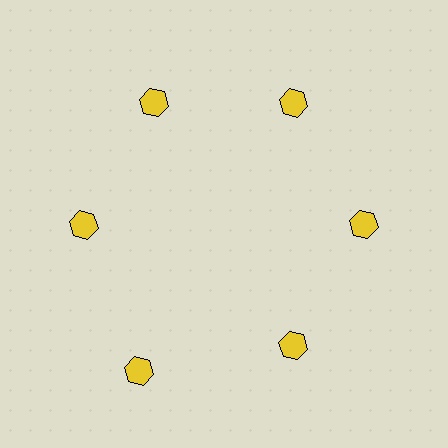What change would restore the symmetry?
The symmetry would be restored by moving it inward, back onto the ring so that all 6 hexagons sit at equal angles and equal distance from the center.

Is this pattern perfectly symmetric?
No. The 6 yellow hexagons are arranged in a ring, but one element near the 7 o'clock position is pushed outward from the center, breaking the 6-fold rotational symmetry.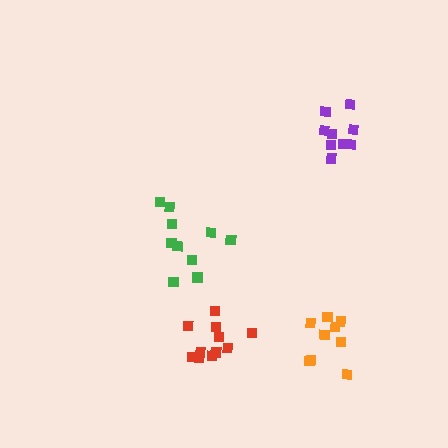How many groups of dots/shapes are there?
There are 4 groups.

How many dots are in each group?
Group 1: 11 dots, Group 2: 10 dots, Group 3: 9 dots, Group 4: 9 dots (39 total).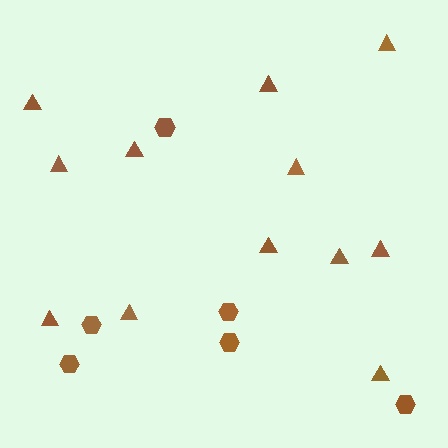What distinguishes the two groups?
There are 2 groups: one group of hexagons (6) and one group of triangles (12).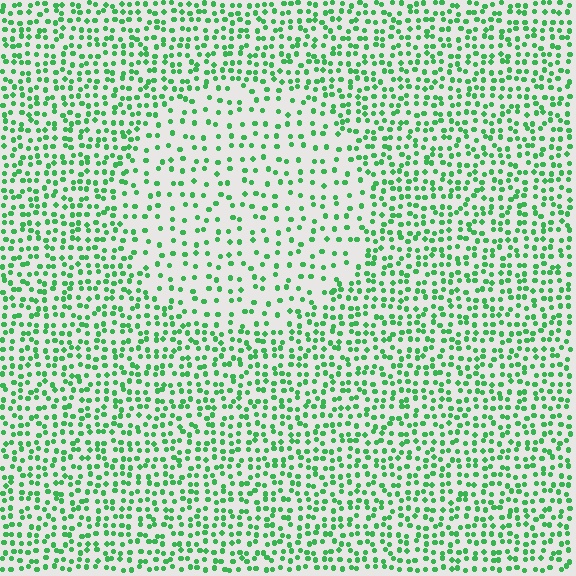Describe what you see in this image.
The image contains small green elements arranged at two different densities. A circle-shaped region is visible where the elements are less densely packed than the surrounding area.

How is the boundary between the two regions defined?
The boundary is defined by a change in element density (approximately 2.0x ratio). All elements are the same color, size, and shape.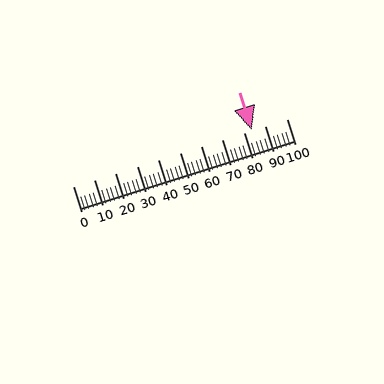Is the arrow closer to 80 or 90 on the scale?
The arrow is closer to 80.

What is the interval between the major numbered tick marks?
The major tick marks are spaced 10 units apart.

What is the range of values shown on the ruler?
The ruler shows values from 0 to 100.